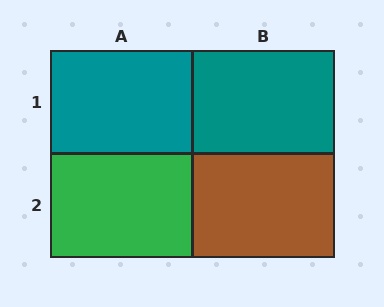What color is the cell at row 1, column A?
Teal.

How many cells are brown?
1 cell is brown.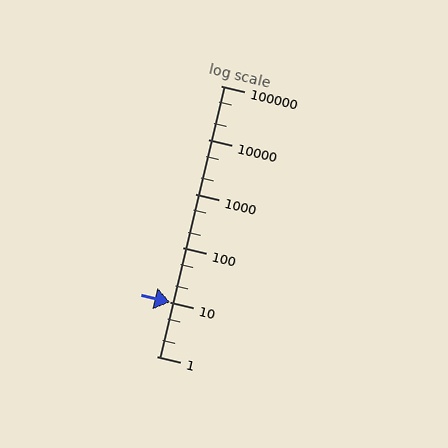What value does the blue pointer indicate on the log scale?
The pointer indicates approximately 10.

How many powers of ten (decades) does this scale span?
The scale spans 5 decades, from 1 to 100000.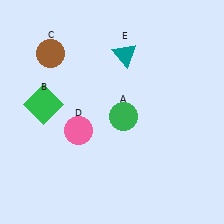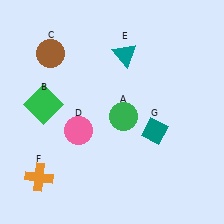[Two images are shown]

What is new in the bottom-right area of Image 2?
A teal diamond (G) was added in the bottom-right area of Image 2.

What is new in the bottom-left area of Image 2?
An orange cross (F) was added in the bottom-left area of Image 2.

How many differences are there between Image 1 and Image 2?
There are 2 differences between the two images.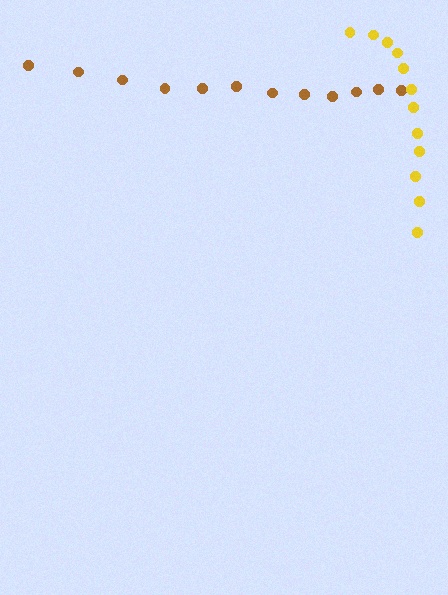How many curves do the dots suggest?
There are 2 distinct paths.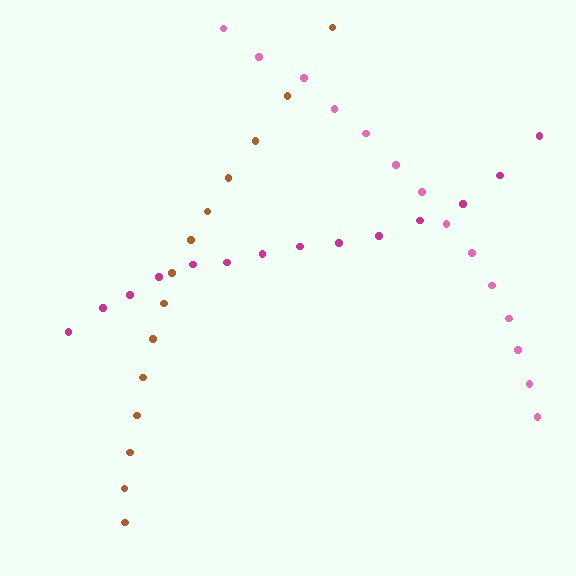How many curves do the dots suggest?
There are 3 distinct paths.